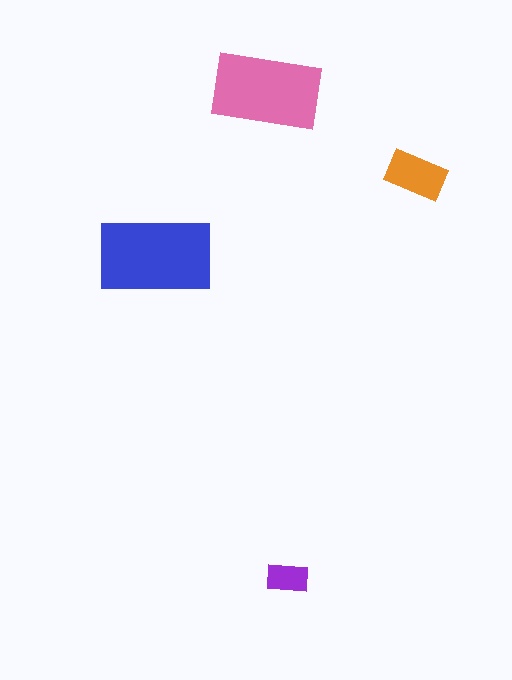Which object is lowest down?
The purple rectangle is bottommost.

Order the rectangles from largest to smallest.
the blue one, the pink one, the orange one, the purple one.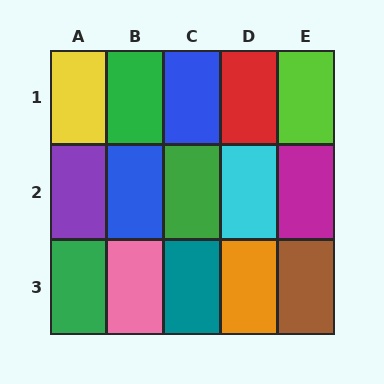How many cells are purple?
1 cell is purple.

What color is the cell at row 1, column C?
Blue.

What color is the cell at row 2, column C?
Green.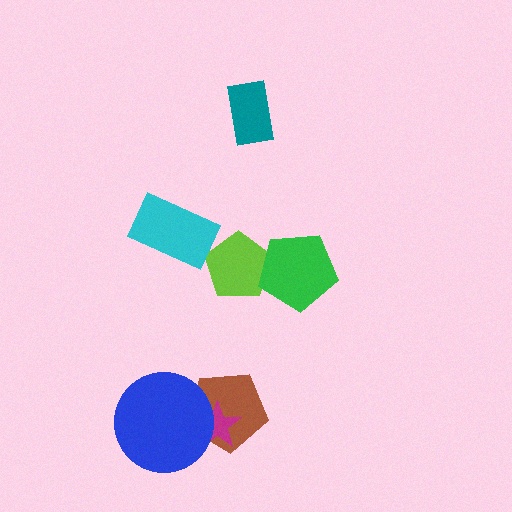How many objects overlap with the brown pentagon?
2 objects overlap with the brown pentagon.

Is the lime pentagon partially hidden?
Yes, it is partially covered by another shape.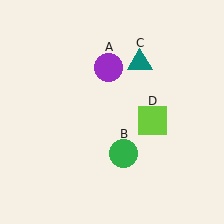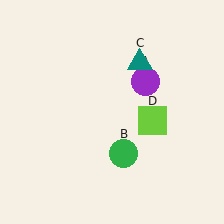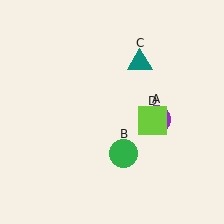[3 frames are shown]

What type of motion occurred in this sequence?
The purple circle (object A) rotated clockwise around the center of the scene.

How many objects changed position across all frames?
1 object changed position: purple circle (object A).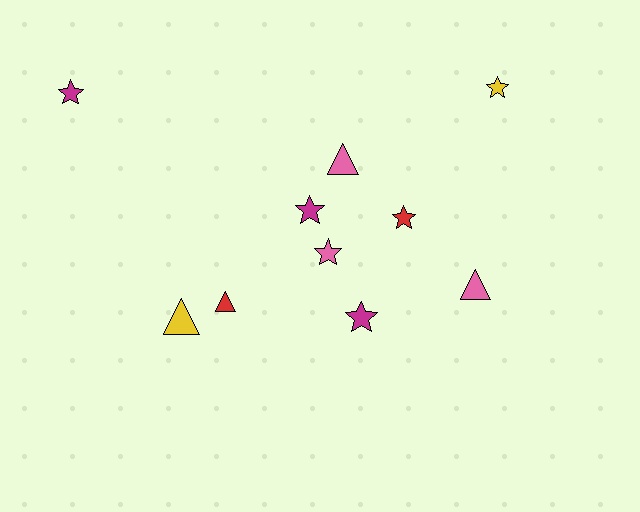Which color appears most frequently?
Magenta, with 3 objects.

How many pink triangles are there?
There are 2 pink triangles.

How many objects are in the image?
There are 10 objects.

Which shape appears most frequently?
Star, with 6 objects.